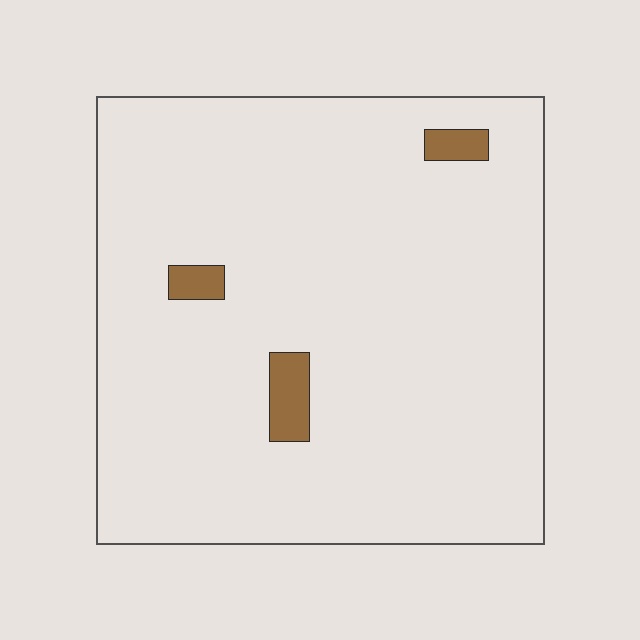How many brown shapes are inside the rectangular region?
3.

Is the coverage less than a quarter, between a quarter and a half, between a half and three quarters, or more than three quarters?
Less than a quarter.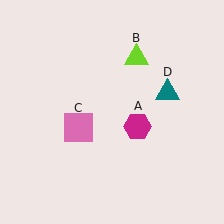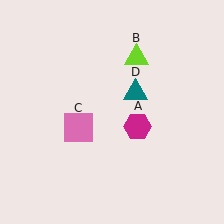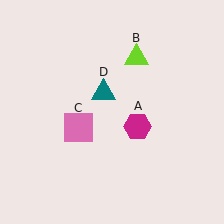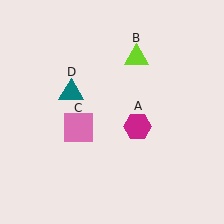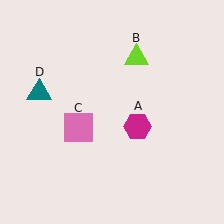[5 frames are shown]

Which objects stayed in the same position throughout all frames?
Magenta hexagon (object A) and lime triangle (object B) and pink square (object C) remained stationary.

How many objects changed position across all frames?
1 object changed position: teal triangle (object D).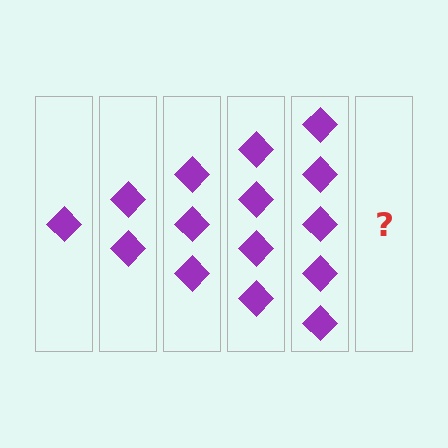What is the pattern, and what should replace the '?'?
The pattern is that each step adds one more diamond. The '?' should be 6 diamonds.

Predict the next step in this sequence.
The next step is 6 diamonds.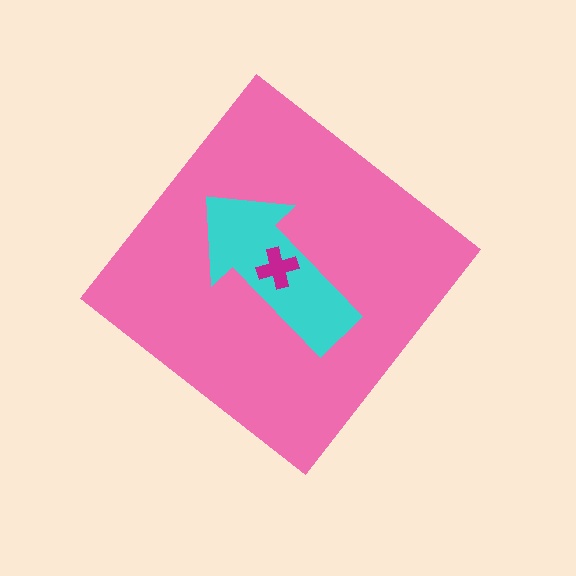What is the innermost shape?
The magenta cross.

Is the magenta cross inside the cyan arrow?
Yes.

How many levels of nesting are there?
3.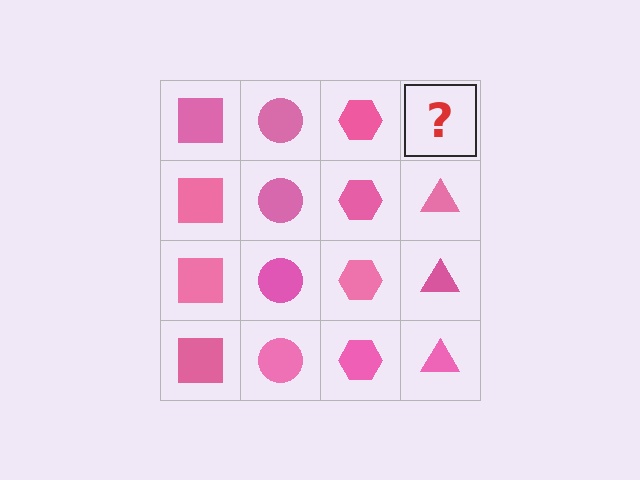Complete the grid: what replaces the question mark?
The question mark should be replaced with a pink triangle.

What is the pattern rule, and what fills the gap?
The rule is that each column has a consistent shape. The gap should be filled with a pink triangle.